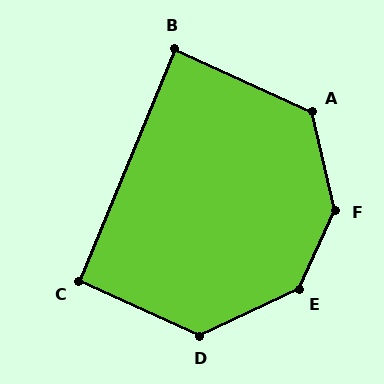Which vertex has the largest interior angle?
F, at approximately 142 degrees.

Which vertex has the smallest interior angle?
B, at approximately 88 degrees.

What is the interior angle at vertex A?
Approximately 128 degrees (obtuse).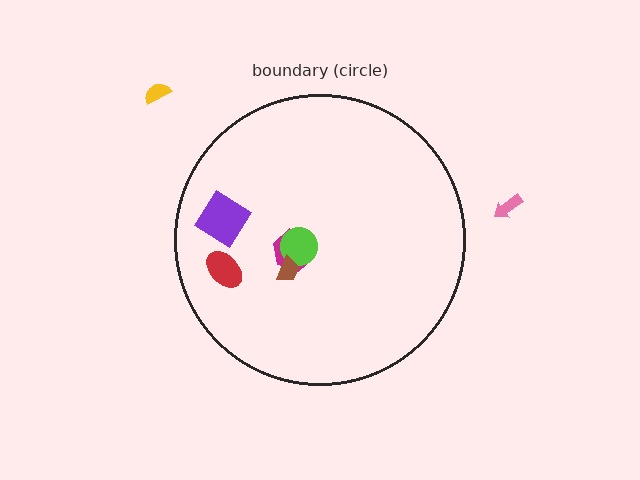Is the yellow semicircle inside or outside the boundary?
Outside.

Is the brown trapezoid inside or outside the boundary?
Inside.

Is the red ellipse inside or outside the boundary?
Inside.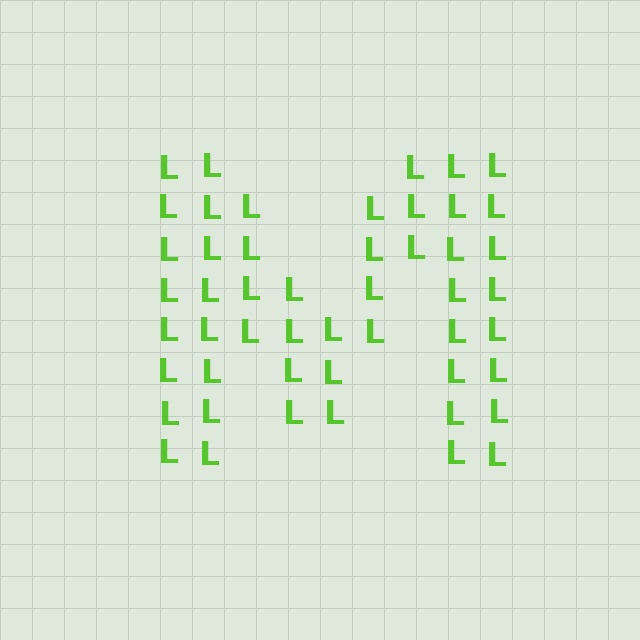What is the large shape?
The large shape is the letter M.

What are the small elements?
The small elements are letter L's.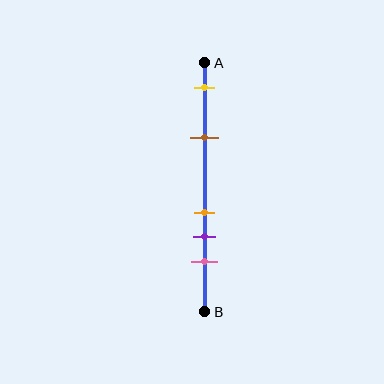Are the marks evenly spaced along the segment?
No, the marks are not evenly spaced.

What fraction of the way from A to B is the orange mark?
The orange mark is approximately 60% (0.6) of the way from A to B.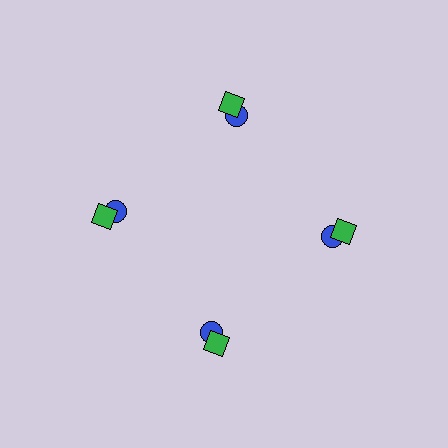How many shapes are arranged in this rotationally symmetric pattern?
There are 8 shapes, arranged in 4 groups of 2.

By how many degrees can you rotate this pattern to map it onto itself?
The pattern maps onto itself every 90 degrees of rotation.